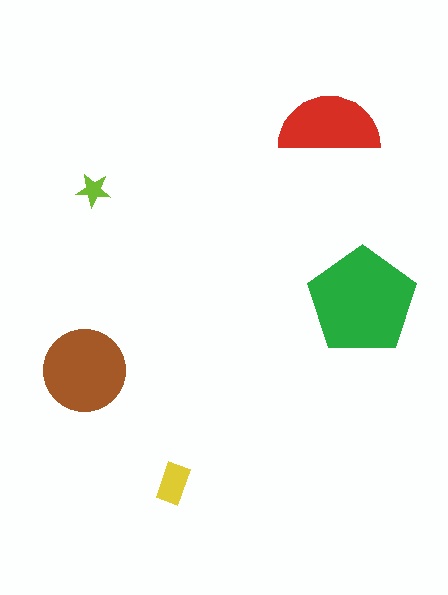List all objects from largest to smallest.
The green pentagon, the brown circle, the red semicircle, the yellow rectangle, the lime star.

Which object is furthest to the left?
The brown circle is leftmost.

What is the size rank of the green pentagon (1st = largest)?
1st.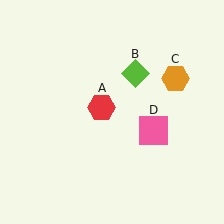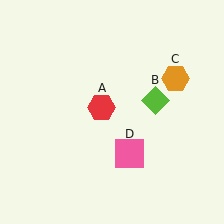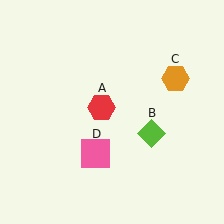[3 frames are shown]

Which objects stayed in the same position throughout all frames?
Red hexagon (object A) and orange hexagon (object C) remained stationary.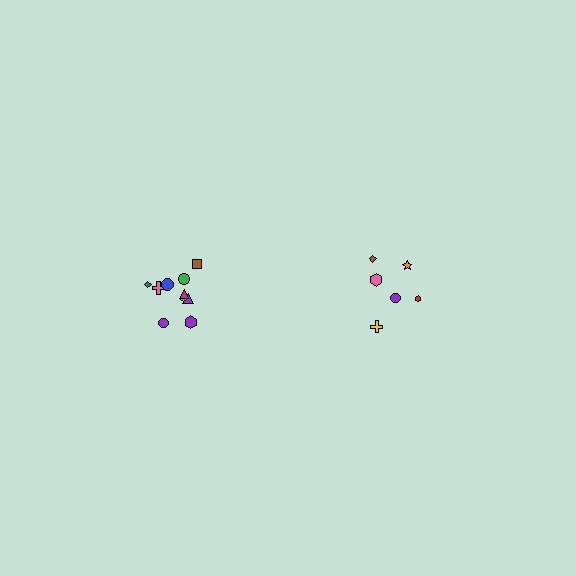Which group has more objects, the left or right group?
The left group.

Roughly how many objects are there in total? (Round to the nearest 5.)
Roughly 15 objects in total.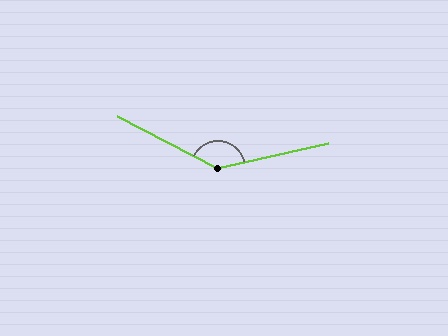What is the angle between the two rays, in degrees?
Approximately 140 degrees.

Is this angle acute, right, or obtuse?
It is obtuse.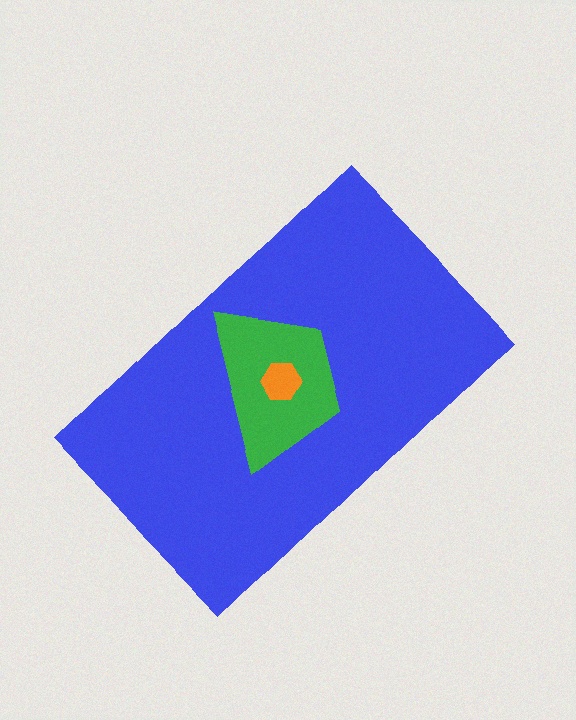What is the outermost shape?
The blue rectangle.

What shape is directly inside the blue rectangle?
The green trapezoid.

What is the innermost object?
The orange hexagon.